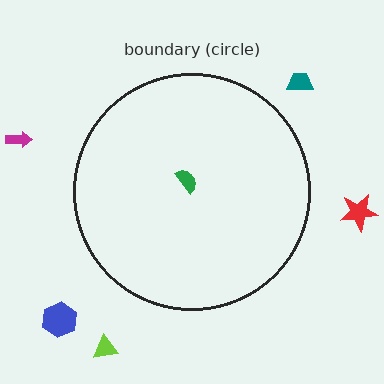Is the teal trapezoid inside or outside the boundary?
Outside.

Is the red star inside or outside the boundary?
Outside.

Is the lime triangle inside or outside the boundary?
Outside.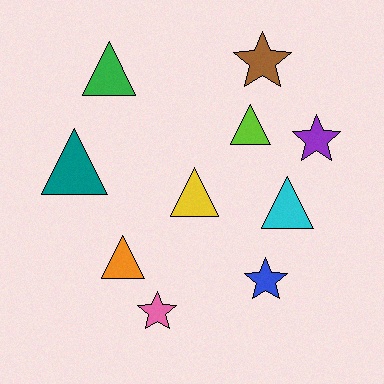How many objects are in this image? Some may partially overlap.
There are 10 objects.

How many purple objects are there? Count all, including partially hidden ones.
There is 1 purple object.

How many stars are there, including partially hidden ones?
There are 4 stars.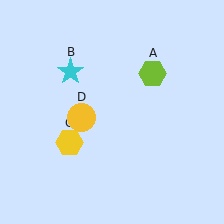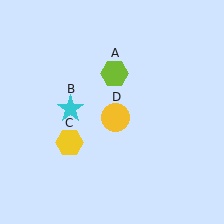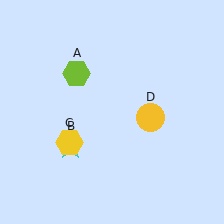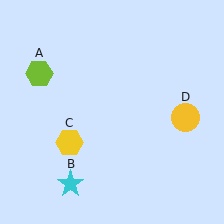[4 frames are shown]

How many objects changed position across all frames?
3 objects changed position: lime hexagon (object A), cyan star (object B), yellow circle (object D).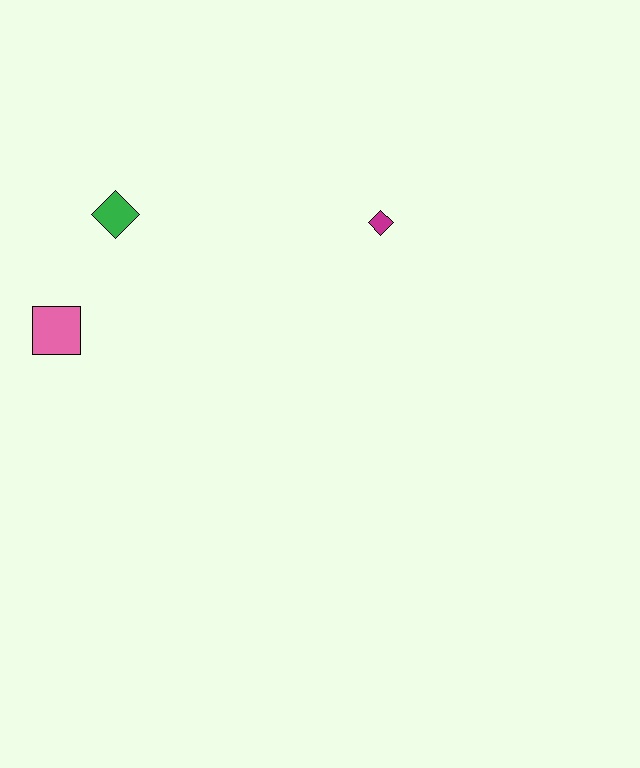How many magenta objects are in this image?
There is 1 magenta object.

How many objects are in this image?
There are 3 objects.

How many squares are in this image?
There is 1 square.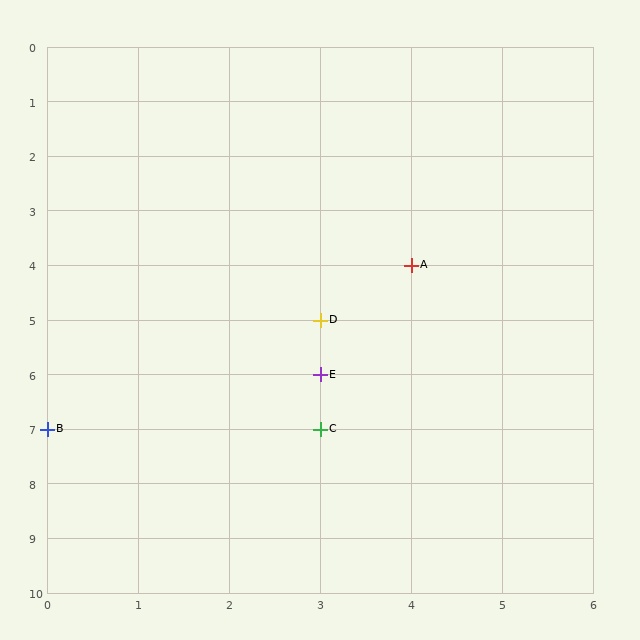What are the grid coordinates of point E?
Point E is at grid coordinates (3, 6).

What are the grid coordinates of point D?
Point D is at grid coordinates (3, 5).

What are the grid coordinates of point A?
Point A is at grid coordinates (4, 4).